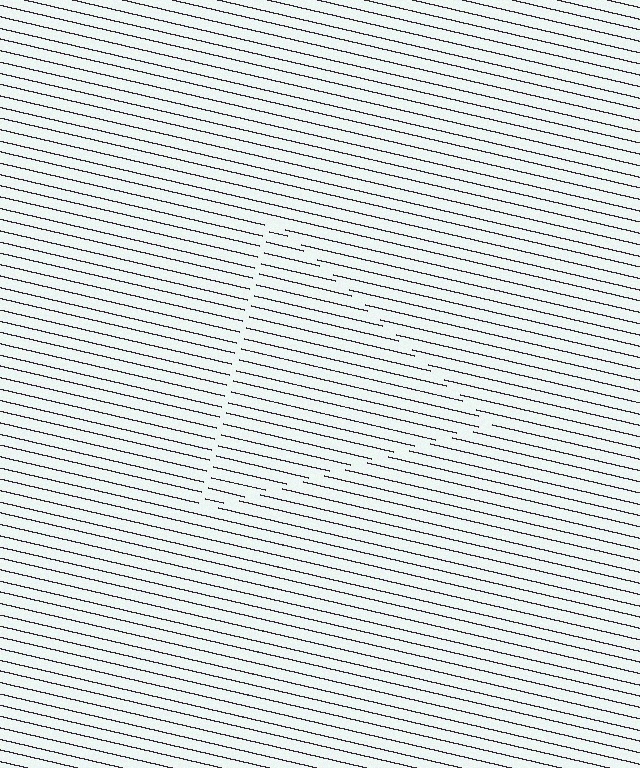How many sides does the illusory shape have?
3 sides — the line-ends trace a triangle.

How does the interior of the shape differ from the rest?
The interior of the shape contains the same grating, shifted by half a period — the contour is defined by the phase discontinuity where line-ends from the inner and outer gratings abut.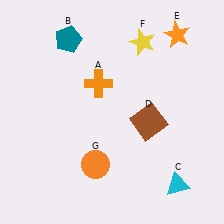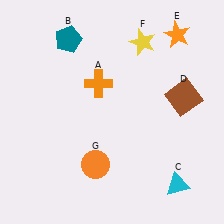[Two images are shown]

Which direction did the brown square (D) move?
The brown square (D) moved right.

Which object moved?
The brown square (D) moved right.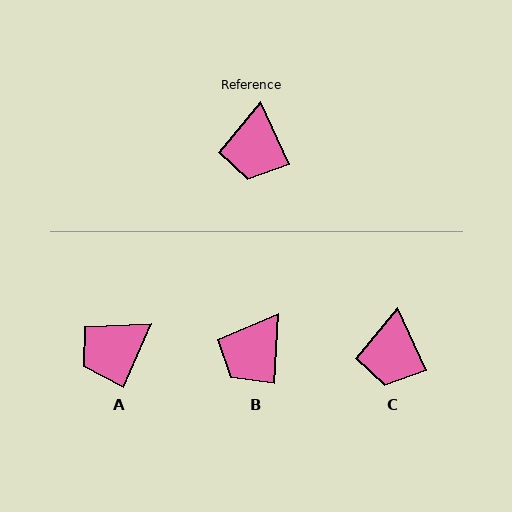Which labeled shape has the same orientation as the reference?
C.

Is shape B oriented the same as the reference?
No, it is off by about 28 degrees.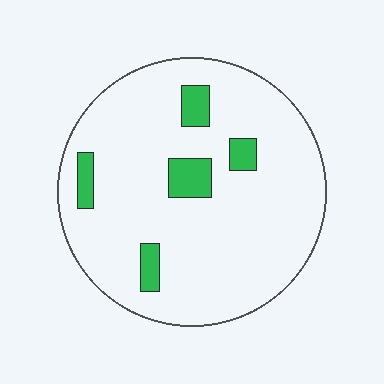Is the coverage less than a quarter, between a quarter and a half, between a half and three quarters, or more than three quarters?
Less than a quarter.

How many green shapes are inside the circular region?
5.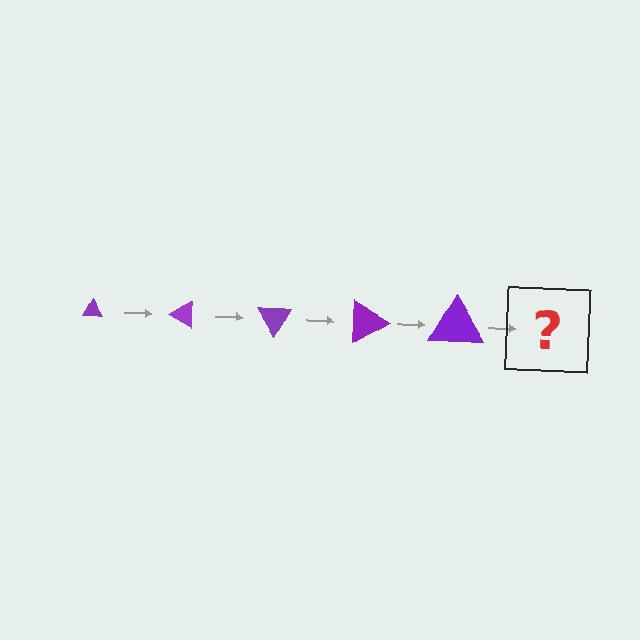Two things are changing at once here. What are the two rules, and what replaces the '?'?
The two rules are that the triangle grows larger each step and it rotates 30 degrees each step. The '?' should be a triangle, larger than the previous one and rotated 150 degrees from the start.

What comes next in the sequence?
The next element should be a triangle, larger than the previous one and rotated 150 degrees from the start.